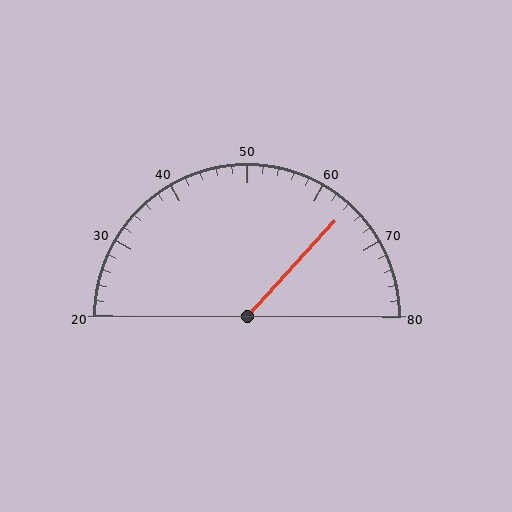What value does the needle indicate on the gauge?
The needle indicates approximately 64.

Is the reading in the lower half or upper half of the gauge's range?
The reading is in the upper half of the range (20 to 80).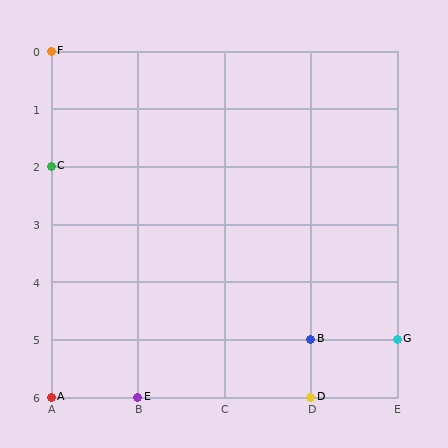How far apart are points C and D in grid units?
Points C and D are 3 columns and 4 rows apart (about 5.0 grid units diagonally).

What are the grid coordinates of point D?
Point D is at grid coordinates (D, 6).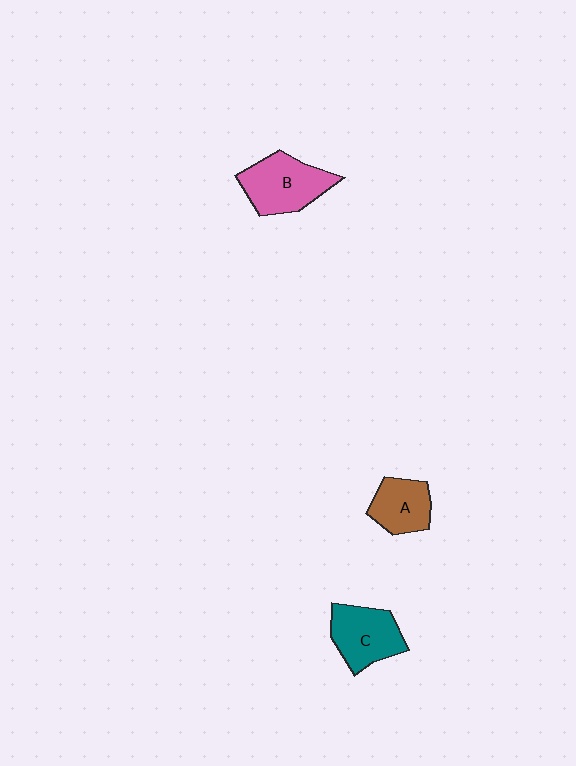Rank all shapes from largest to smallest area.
From largest to smallest: B (pink), C (teal), A (brown).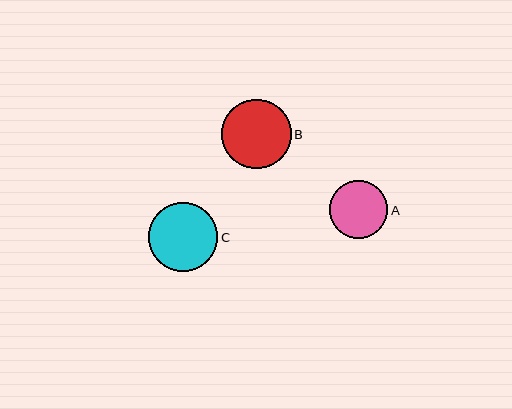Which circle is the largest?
Circle B is the largest with a size of approximately 69 pixels.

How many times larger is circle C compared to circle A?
Circle C is approximately 1.2 times the size of circle A.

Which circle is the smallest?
Circle A is the smallest with a size of approximately 58 pixels.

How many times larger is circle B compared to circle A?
Circle B is approximately 1.2 times the size of circle A.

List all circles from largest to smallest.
From largest to smallest: B, C, A.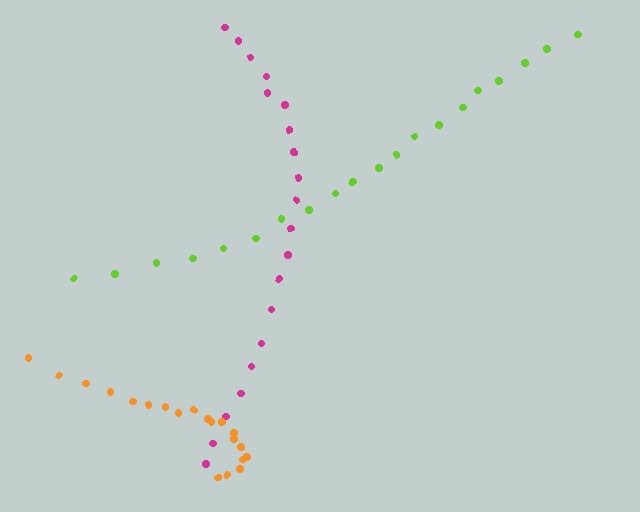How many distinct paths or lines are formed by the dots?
There are 3 distinct paths.